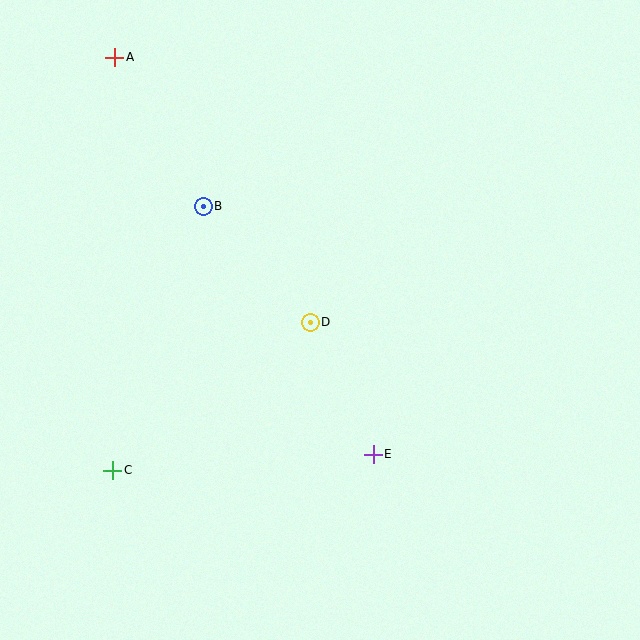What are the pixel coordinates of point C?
Point C is at (113, 470).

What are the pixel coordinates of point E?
Point E is at (373, 454).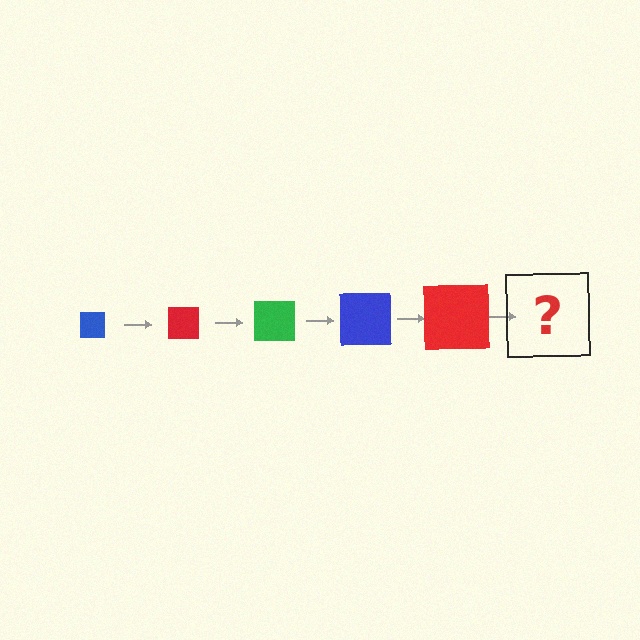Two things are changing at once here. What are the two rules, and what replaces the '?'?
The two rules are that the square grows larger each step and the color cycles through blue, red, and green. The '?' should be a green square, larger than the previous one.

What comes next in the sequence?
The next element should be a green square, larger than the previous one.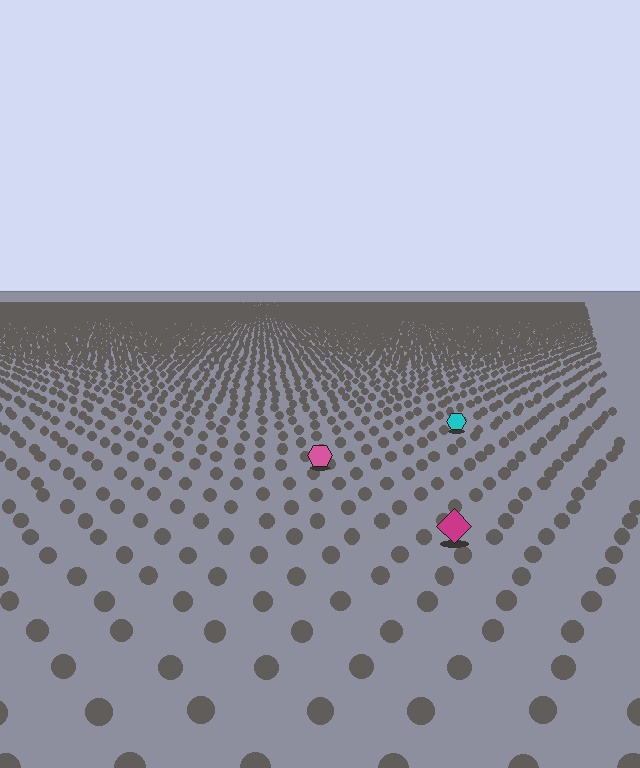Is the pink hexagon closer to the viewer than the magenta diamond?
No. The magenta diamond is closer — you can tell from the texture gradient: the ground texture is coarser near it.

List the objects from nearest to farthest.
From nearest to farthest: the magenta diamond, the pink hexagon, the cyan hexagon.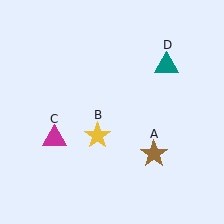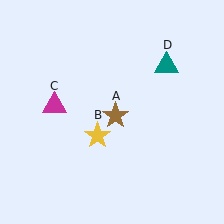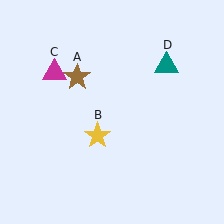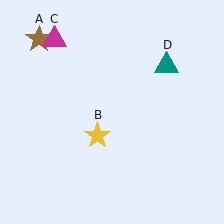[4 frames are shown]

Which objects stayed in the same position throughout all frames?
Yellow star (object B) and teal triangle (object D) remained stationary.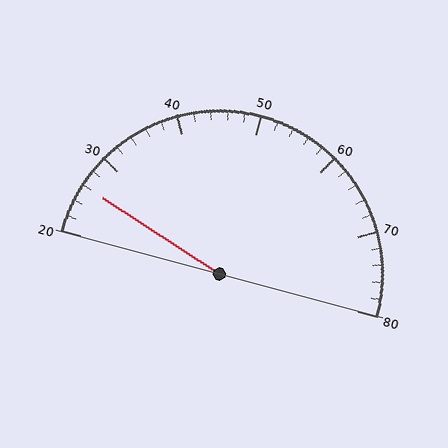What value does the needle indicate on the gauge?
The needle indicates approximately 26.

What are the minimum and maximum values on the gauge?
The gauge ranges from 20 to 80.